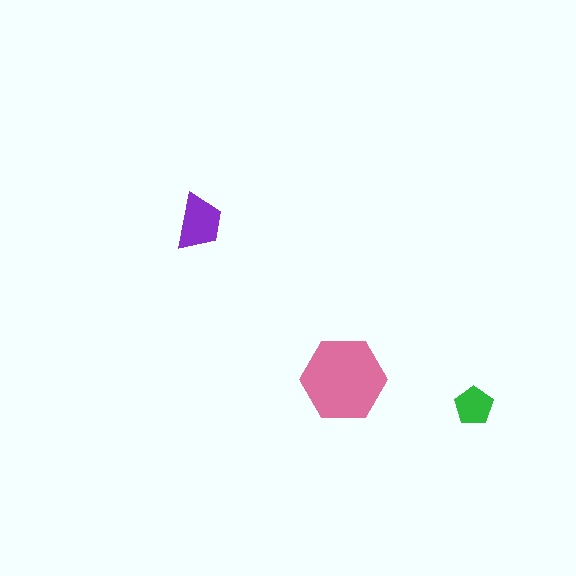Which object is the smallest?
The green pentagon.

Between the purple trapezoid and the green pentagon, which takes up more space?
The purple trapezoid.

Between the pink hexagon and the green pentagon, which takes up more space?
The pink hexagon.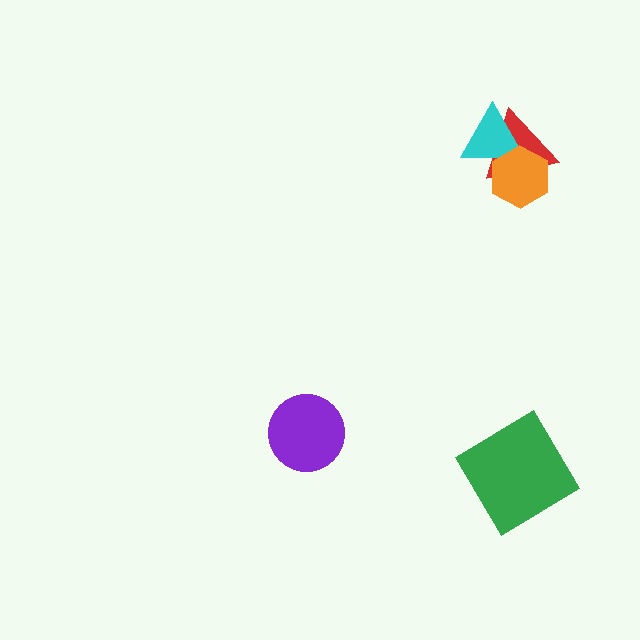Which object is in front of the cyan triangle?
The orange hexagon is in front of the cyan triangle.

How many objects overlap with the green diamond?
0 objects overlap with the green diamond.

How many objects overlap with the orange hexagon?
2 objects overlap with the orange hexagon.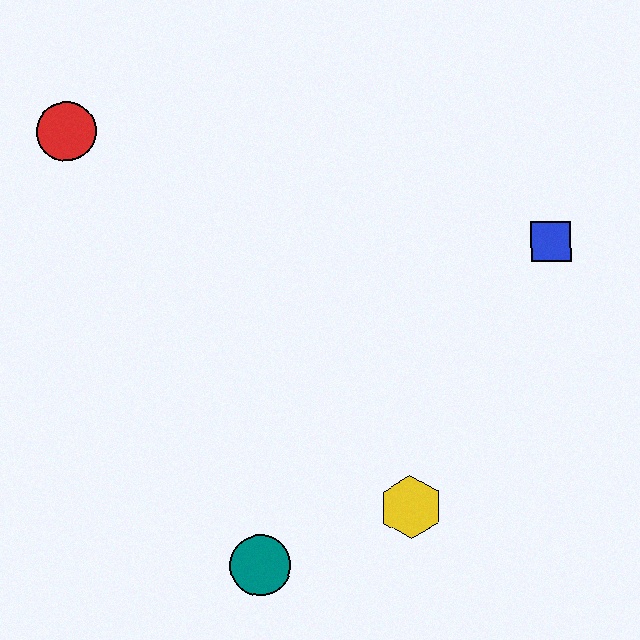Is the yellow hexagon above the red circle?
No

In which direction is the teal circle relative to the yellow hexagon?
The teal circle is to the left of the yellow hexagon.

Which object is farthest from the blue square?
The red circle is farthest from the blue square.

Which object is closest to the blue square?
The yellow hexagon is closest to the blue square.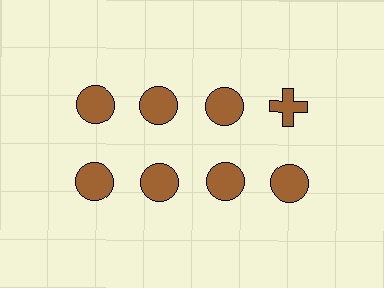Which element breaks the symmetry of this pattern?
The brown cross in the top row, second from right column breaks the symmetry. All other shapes are brown circles.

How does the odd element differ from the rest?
It has a different shape: cross instead of circle.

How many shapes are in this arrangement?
There are 8 shapes arranged in a grid pattern.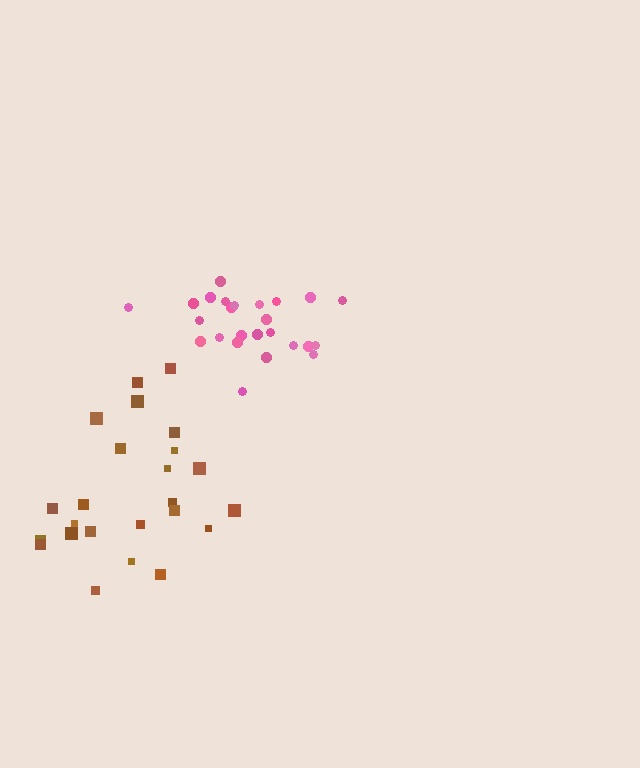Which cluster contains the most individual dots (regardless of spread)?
Pink (25).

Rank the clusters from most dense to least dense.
pink, brown.